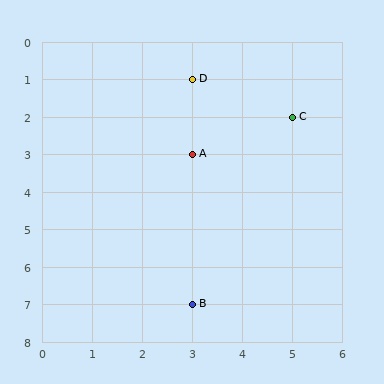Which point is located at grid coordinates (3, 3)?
Point A is at (3, 3).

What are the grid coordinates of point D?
Point D is at grid coordinates (3, 1).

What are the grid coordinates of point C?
Point C is at grid coordinates (5, 2).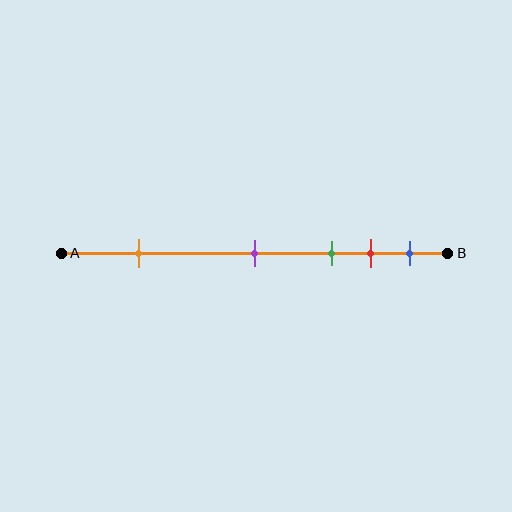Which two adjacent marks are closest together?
The red and blue marks are the closest adjacent pair.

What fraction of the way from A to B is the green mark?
The green mark is approximately 70% (0.7) of the way from A to B.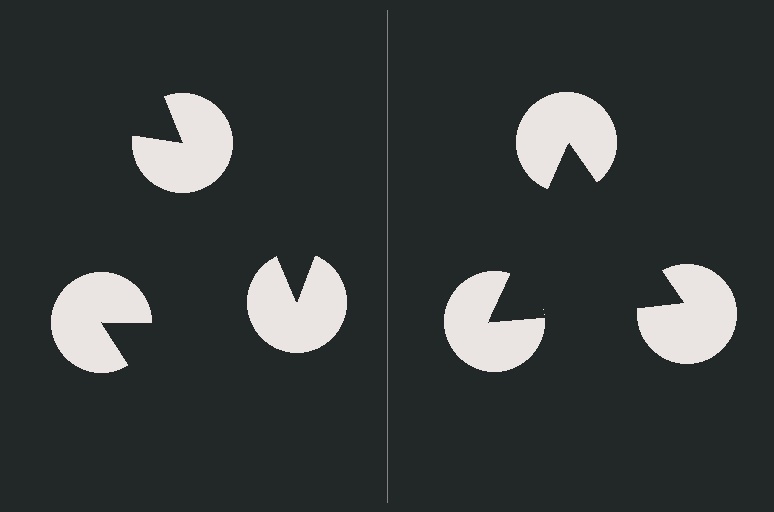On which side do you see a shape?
An illusory triangle appears on the right side. On the left side the wedge cuts are rotated, so no coherent shape forms.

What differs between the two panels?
The pac-man discs are positioned identically on both sides; only the wedge orientations differ. On the right they align to a triangle; on the left they are misaligned.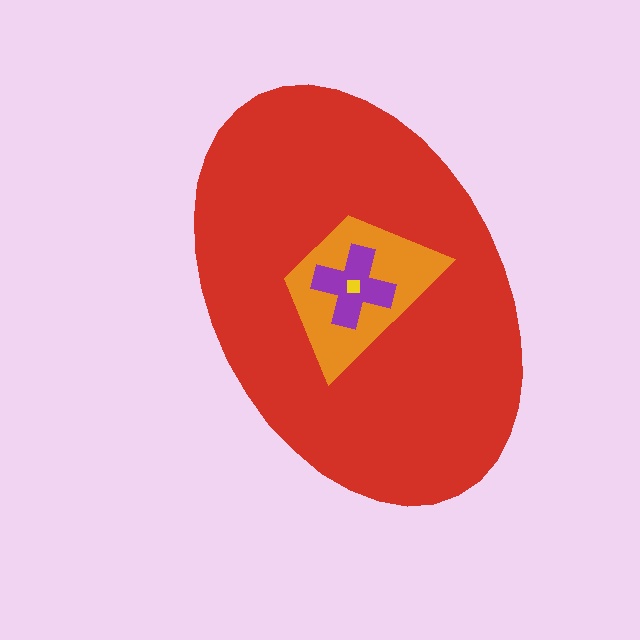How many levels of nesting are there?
4.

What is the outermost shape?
The red ellipse.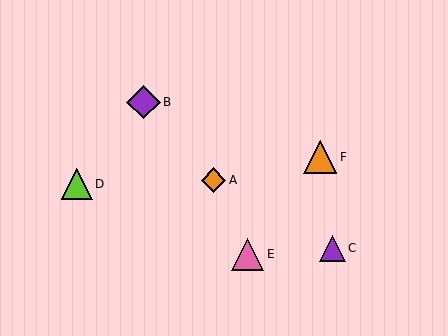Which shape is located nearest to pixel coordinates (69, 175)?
The lime triangle (labeled D) at (77, 184) is nearest to that location.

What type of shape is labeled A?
Shape A is an orange diamond.